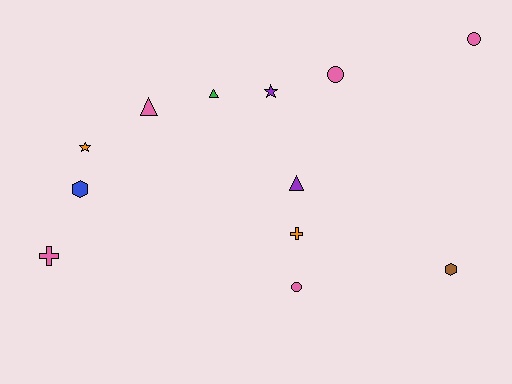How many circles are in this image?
There are 3 circles.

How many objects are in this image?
There are 12 objects.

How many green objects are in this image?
There is 1 green object.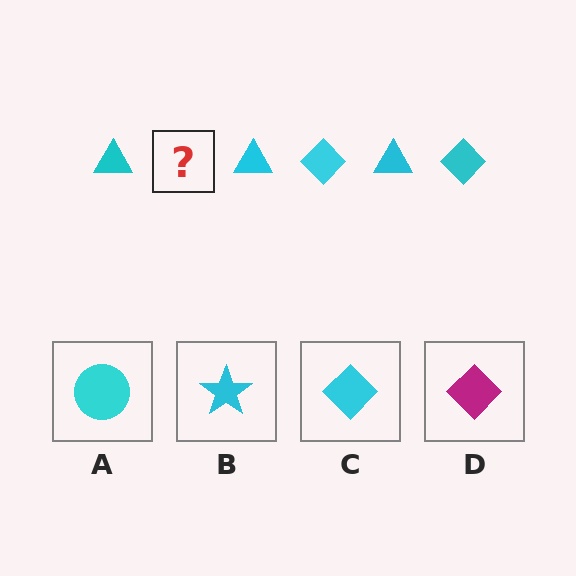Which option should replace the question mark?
Option C.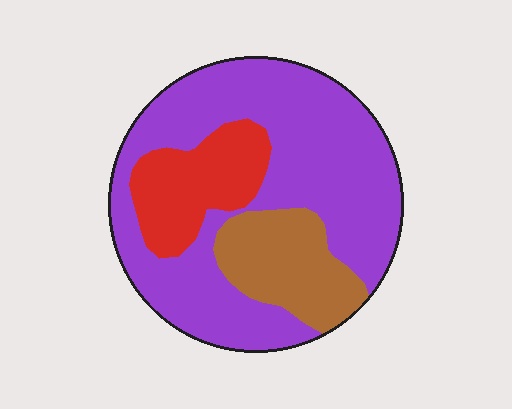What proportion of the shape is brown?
Brown takes up less than a quarter of the shape.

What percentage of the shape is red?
Red takes up about one sixth (1/6) of the shape.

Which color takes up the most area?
Purple, at roughly 65%.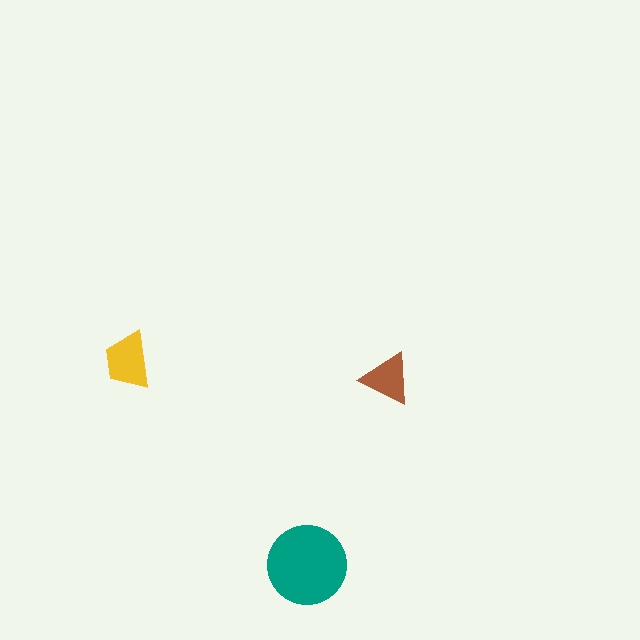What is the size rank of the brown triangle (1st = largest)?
3rd.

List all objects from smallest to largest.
The brown triangle, the yellow trapezoid, the teal circle.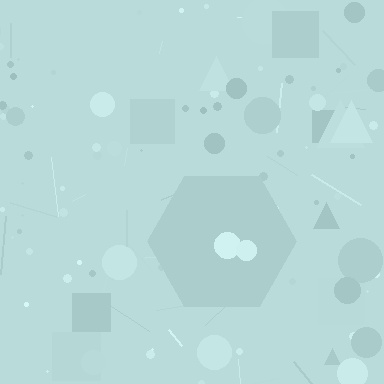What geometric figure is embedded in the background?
A hexagon is embedded in the background.